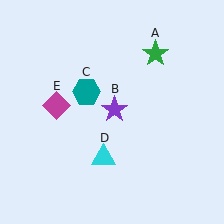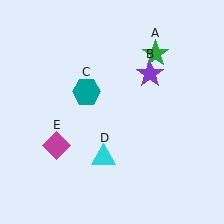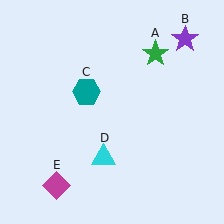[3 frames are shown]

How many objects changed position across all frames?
2 objects changed position: purple star (object B), magenta diamond (object E).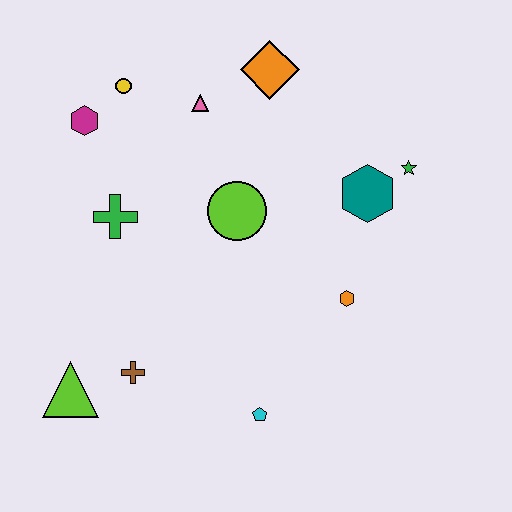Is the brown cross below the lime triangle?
No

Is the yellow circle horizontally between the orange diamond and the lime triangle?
Yes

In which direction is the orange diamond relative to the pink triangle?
The orange diamond is to the right of the pink triangle.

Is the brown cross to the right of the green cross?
Yes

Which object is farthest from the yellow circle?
The cyan pentagon is farthest from the yellow circle.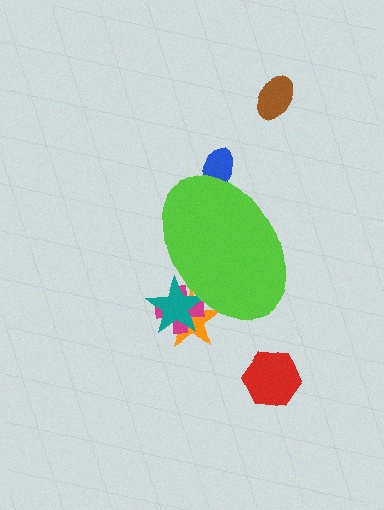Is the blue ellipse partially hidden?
Yes, the blue ellipse is partially hidden behind the lime ellipse.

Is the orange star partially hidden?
Yes, the orange star is partially hidden behind the lime ellipse.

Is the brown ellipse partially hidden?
No, the brown ellipse is fully visible.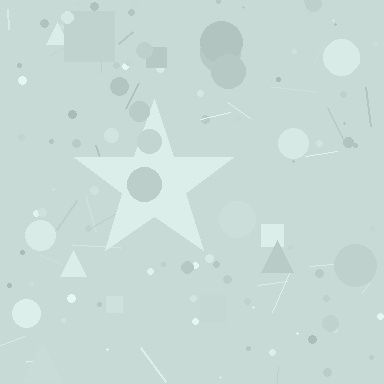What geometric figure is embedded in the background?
A star is embedded in the background.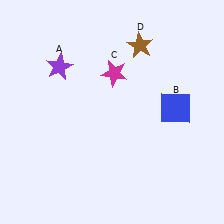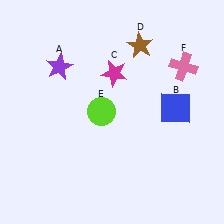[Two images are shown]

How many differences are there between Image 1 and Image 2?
There are 2 differences between the two images.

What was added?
A lime circle (E), a pink cross (F) were added in Image 2.